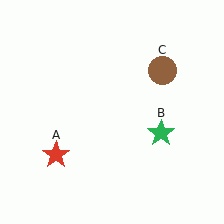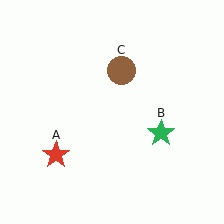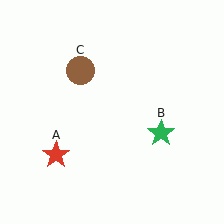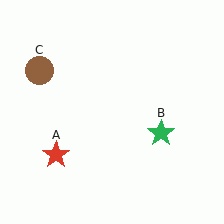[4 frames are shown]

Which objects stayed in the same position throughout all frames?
Red star (object A) and green star (object B) remained stationary.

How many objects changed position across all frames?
1 object changed position: brown circle (object C).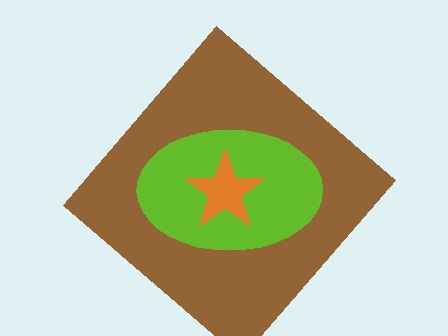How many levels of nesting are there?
3.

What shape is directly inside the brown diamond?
The lime ellipse.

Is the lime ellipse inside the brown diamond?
Yes.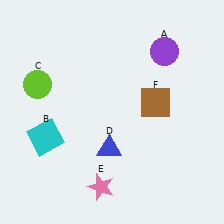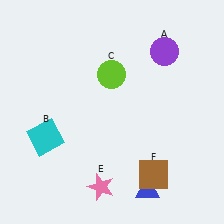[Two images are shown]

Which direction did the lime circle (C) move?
The lime circle (C) moved right.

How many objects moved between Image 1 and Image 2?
3 objects moved between the two images.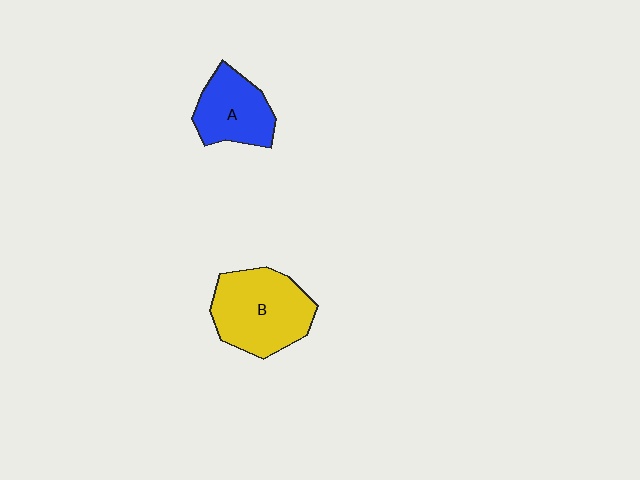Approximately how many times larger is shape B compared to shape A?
Approximately 1.5 times.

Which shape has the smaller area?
Shape A (blue).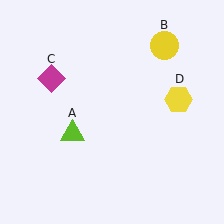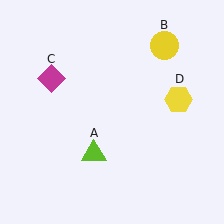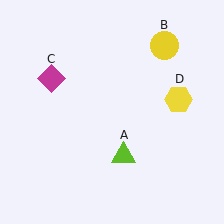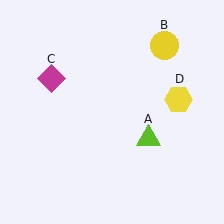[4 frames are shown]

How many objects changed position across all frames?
1 object changed position: lime triangle (object A).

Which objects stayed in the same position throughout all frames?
Yellow circle (object B) and magenta diamond (object C) and yellow hexagon (object D) remained stationary.